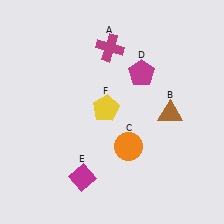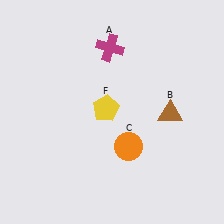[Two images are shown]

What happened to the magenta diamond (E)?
The magenta diamond (E) was removed in Image 2. It was in the bottom-left area of Image 1.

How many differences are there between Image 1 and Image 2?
There are 2 differences between the two images.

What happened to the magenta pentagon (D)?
The magenta pentagon (D) was removed in Image 2. It was in the top-right area of Image 1.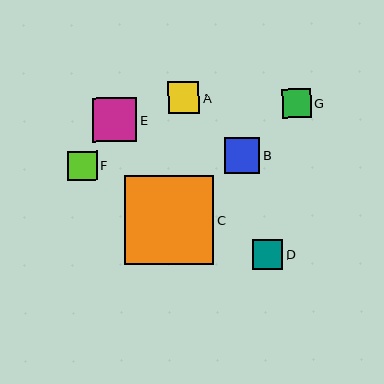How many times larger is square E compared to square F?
Square E is approximately 1.5 times the size of square F.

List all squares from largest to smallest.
From largest to smallest: C, E, B, A, D, F, G.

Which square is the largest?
Square C is the largest with a size of approximately 89 pixels.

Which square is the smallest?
Square G is the smallest with a size of approximately 29 pixels.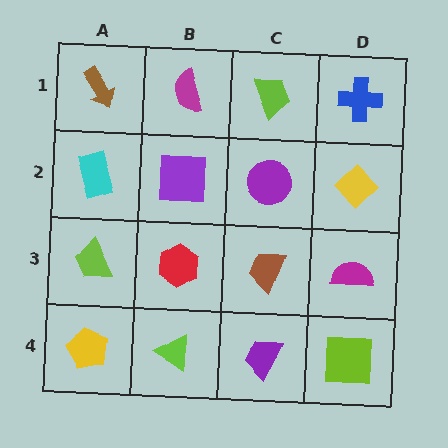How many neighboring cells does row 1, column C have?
3.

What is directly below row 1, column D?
A yellow diamond.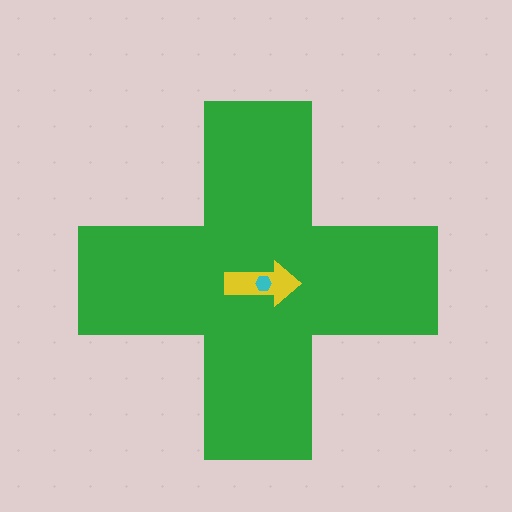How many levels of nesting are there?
3.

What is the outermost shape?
The green cross.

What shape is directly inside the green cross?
The yellow arrow.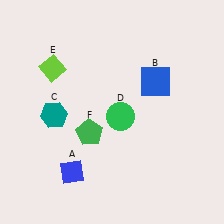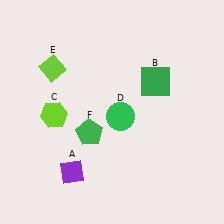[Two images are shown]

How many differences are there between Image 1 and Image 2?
There are 3 differences between the two images.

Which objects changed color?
A changed from blue to purple. B changed from blue to green. C changed from teal to lime.